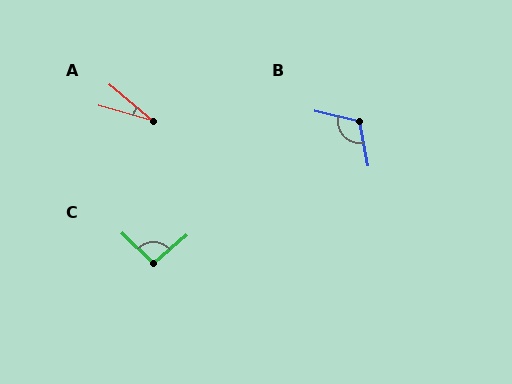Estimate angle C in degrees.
Approximately 95 degrees.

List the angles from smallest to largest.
A (25°), C (95°), B (115°).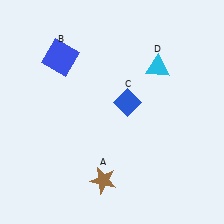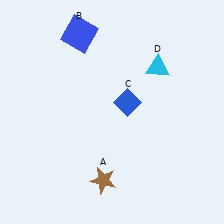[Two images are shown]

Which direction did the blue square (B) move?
The blue square (B) moved up.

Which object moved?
The blue square (B) moved up.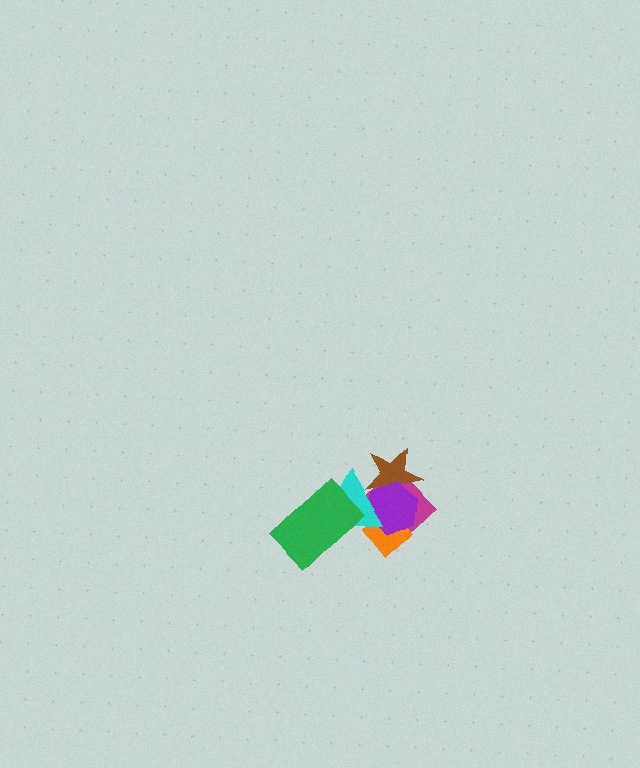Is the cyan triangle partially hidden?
Yes, it is partially covered by another shape.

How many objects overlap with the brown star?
3 objects overlap with the brown star.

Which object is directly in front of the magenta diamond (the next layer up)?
The orange diamond is directly in front of the magenta diamond.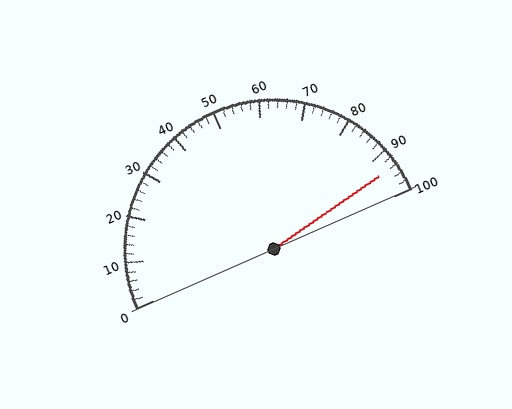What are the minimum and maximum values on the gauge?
The gauge ranges from 0 to 100.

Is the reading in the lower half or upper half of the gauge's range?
The reading is in the upper half of the range (0 to 100).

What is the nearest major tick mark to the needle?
The nearest major tick mark is 90.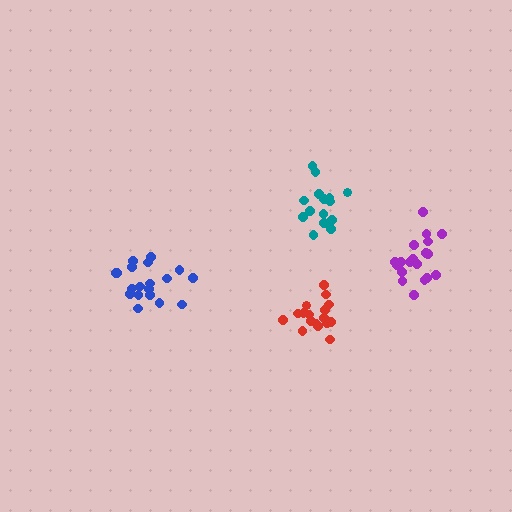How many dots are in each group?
Group 1: 15 dots, Group 2: 19 dots, Group 3: 17 dots, Group 4: 19 dots (70 total).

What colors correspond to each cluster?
The clusters are colored: teal, blue, red, purple.